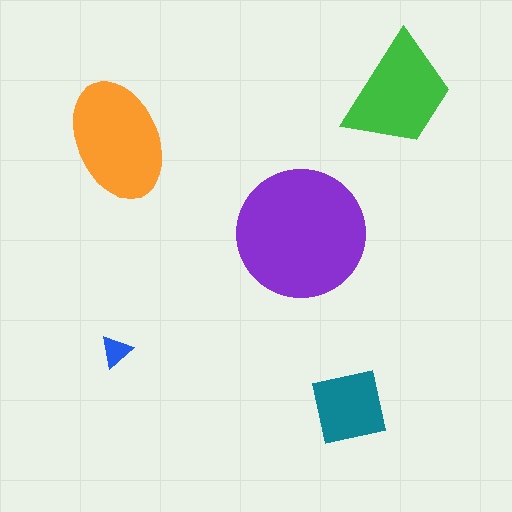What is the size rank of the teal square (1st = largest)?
4th.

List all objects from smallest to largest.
The blue triangle, the teal square, the green trapezoid, the orange ellipse, the purple circle.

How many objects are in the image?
There are 5 objects in the image.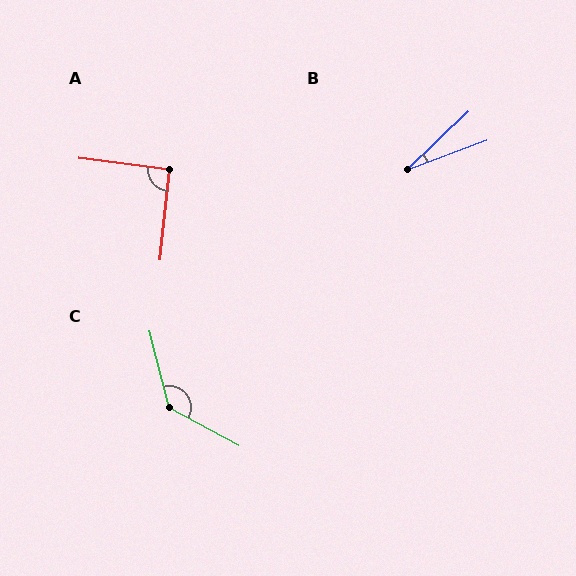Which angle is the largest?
C, at approximately 132 degrees.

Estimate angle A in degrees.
Approximately 91 degrees.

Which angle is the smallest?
B, at approximately 23 degrees.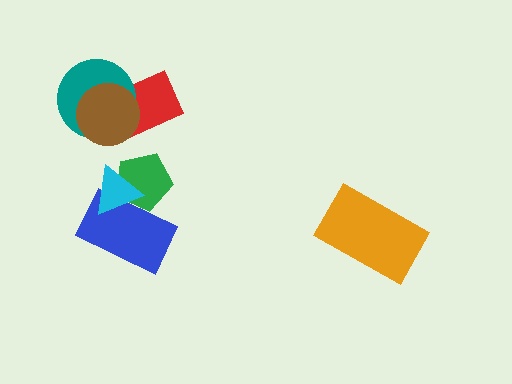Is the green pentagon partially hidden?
Yes, it is partially covered by another shape.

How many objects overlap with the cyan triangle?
2 objects overlap with the cyan triangle.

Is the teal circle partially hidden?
Yes, it is partially covered by another shape.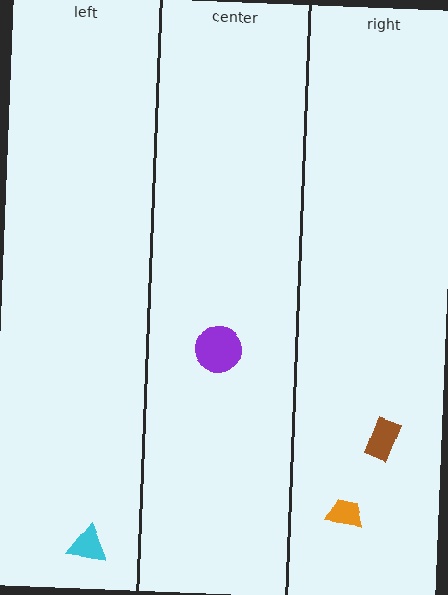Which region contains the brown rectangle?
The right region.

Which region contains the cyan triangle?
The left region.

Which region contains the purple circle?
The center region.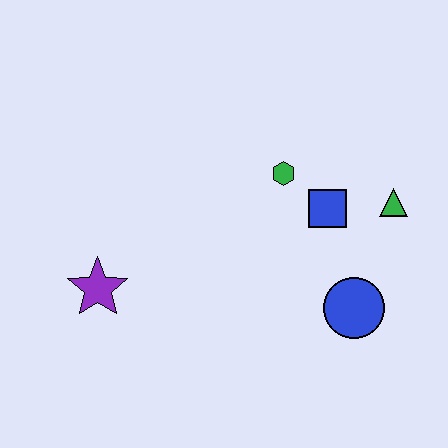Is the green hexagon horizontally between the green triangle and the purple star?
Yes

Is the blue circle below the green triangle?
Yes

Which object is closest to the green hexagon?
The blue square is closest to the green hexagon.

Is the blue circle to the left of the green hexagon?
No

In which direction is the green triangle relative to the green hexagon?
The green triangle is to the right of the green hexagon.